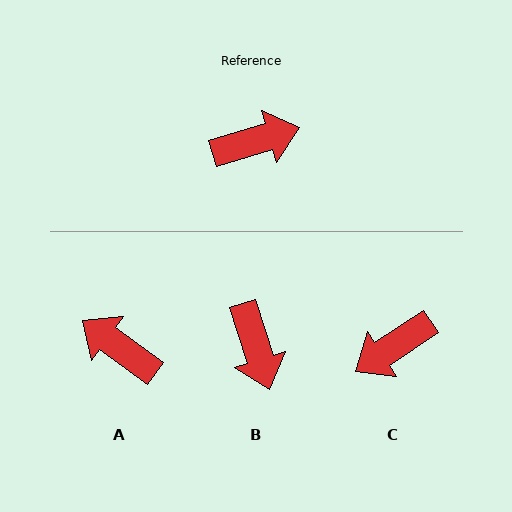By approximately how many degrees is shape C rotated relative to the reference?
Approximately 163 degrees clockwise.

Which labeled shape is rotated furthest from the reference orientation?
C, about 163 degrees away.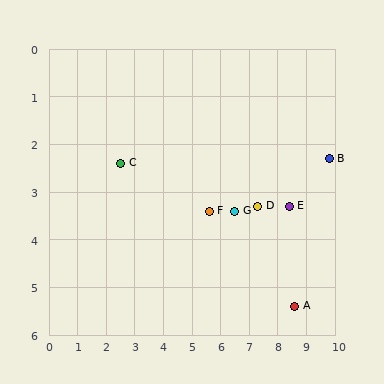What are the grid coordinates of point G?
Point G is at approximately (6.5, 3.4).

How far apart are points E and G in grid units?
Points E and G are about 1.9 grid units apart.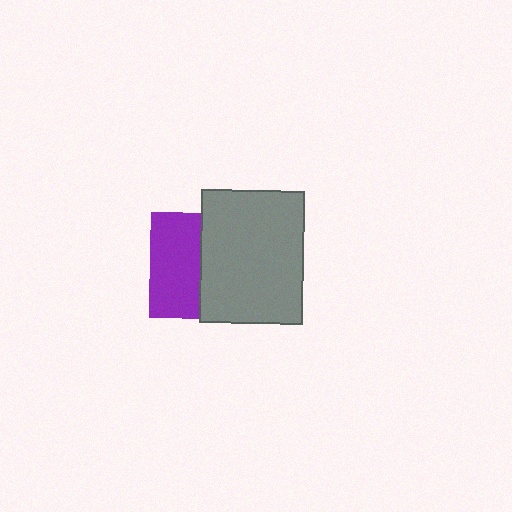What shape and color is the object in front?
The object in front is a gray rectangle.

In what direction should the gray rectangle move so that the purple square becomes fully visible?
The gray rectangle should move right. That is the shortest direction to clear the overlap and leave the purple square fully visible.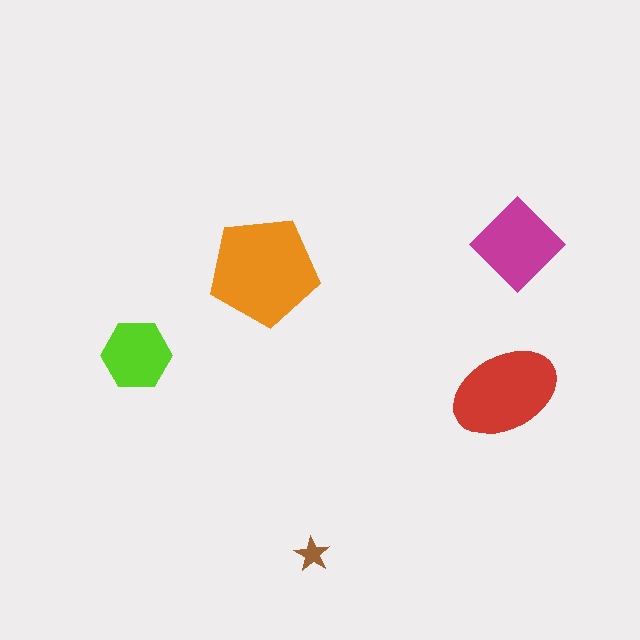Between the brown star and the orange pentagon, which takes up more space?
The orange pentagon.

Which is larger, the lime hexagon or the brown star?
The lime hexagon.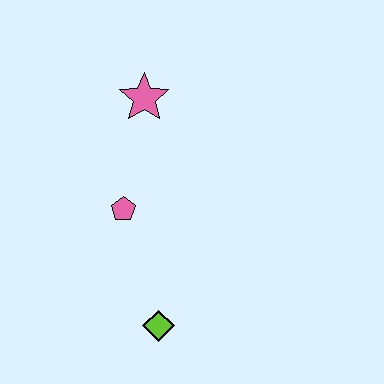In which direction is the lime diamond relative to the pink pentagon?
The lime diamond is below the pink pentagon.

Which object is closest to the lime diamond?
The pink pentagon is closest to the lime diamond.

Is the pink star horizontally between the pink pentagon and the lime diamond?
Yes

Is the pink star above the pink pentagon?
Yes